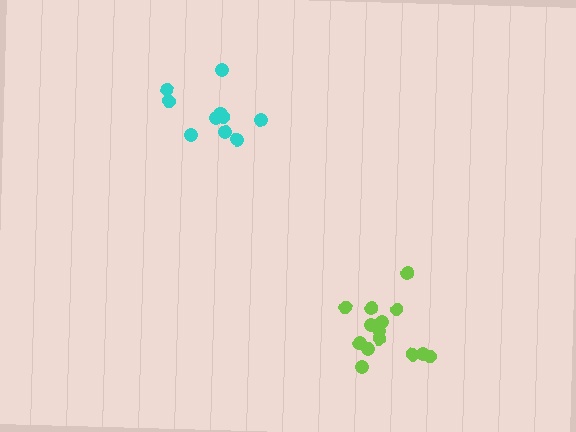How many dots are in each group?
Group 1: 14 dots, Group 2: 11 dots (25 total).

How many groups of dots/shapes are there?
There are 2 groups.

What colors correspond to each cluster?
The clusters are colored: lime, cyan.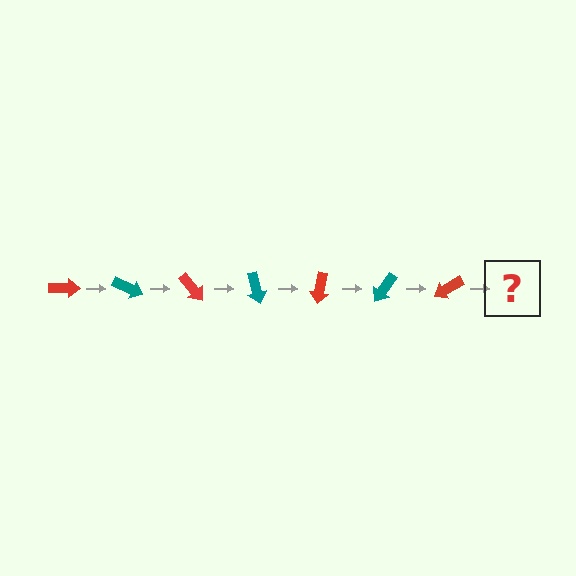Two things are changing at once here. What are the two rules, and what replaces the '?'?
The two rules are that it rotates 25 degrees each step and the color cycles through red and teal. The '?' should be a teal arrow, rotated 175 degrees from the start.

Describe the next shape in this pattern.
It should be a teal arrow, rotated 175 degrees from the start.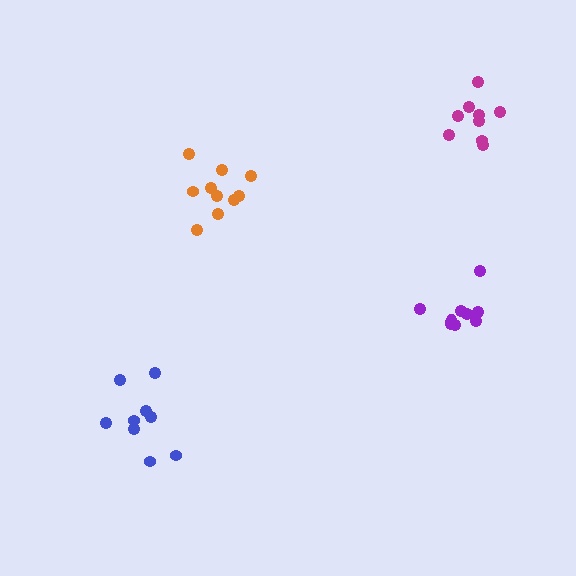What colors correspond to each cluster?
The clusters are colored: magenta, orange, blue, purple.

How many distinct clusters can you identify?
There are 4 distinct clusters.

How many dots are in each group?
Group 1: 9 dots, Group 2: 10 dots, Group 3: 9 dots, Group 4: 10 dots (38 total).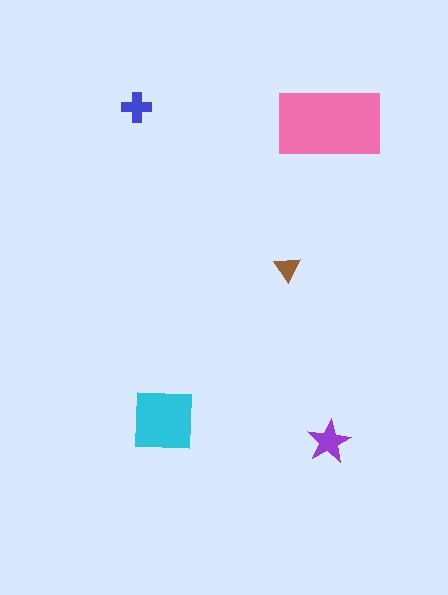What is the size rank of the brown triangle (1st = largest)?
5th.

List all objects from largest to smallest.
The pink rectangle, the cyan square, the purple star, the blue cross, the brown triangle.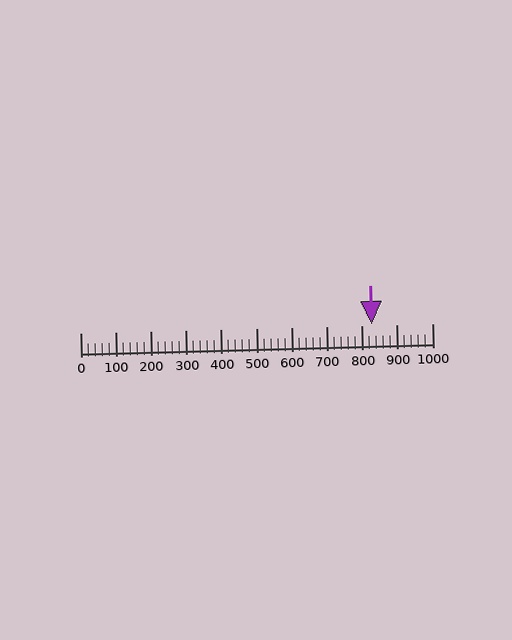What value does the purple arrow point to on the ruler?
The purple arrow points to approximately 828.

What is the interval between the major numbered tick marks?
The major tick marks are spaced 100 units apart.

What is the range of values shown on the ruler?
The ruler shows values from 0 to 1000.